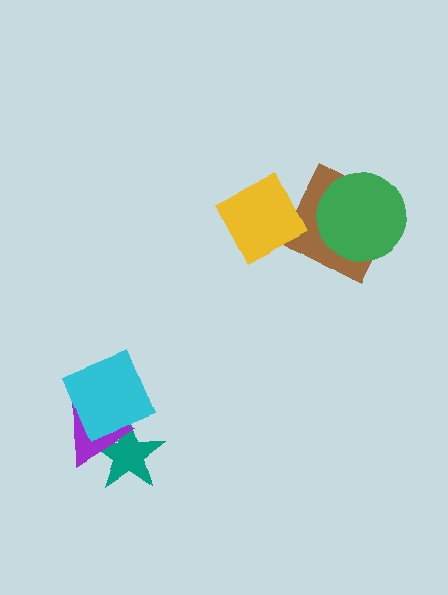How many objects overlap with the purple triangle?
2 objects overlap with the purple triangle.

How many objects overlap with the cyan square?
2 objects overlap with the cyan square.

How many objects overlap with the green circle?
1 object overlaps with the green circle.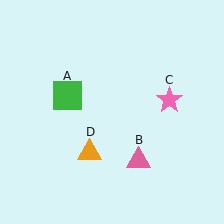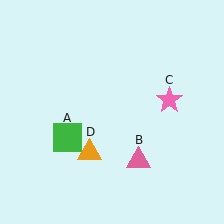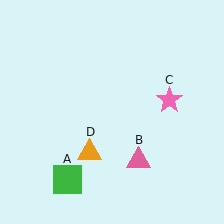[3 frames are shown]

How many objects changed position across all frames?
1 object changed position: green square (object A).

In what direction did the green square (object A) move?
The green square (object A) moved down.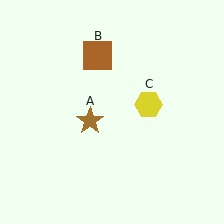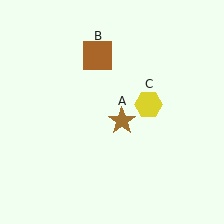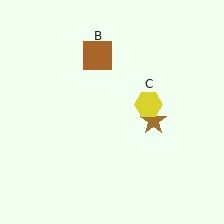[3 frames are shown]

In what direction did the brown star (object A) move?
The brown star (object A) moved right.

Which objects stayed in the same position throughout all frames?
Brown square (object B) and yellow hexagon (object C) remained stationary.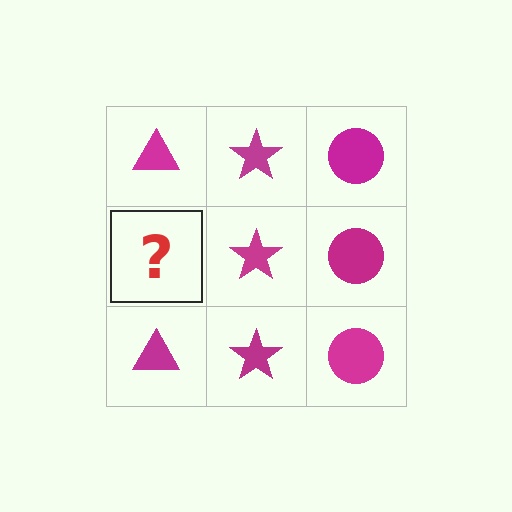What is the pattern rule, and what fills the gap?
The rule is that each column has a consistent shape. The gap should be filled with a magenta triangle.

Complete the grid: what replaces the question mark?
The question mark should be replaced with a magenta triangle.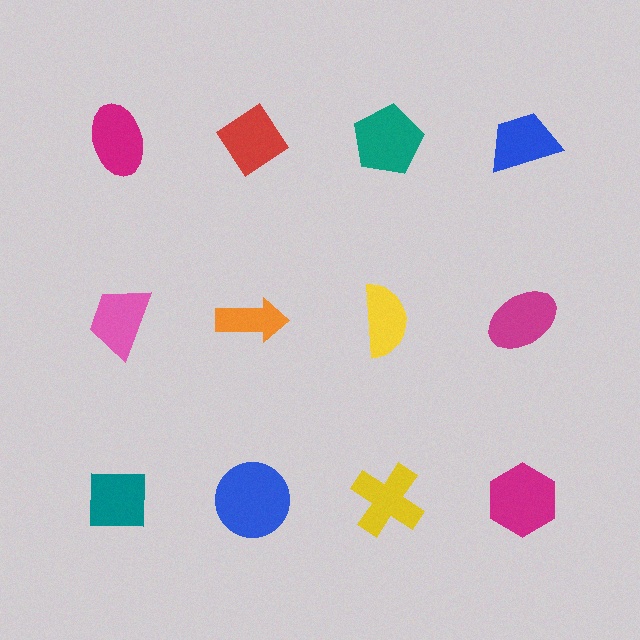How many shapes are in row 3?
4 shapes.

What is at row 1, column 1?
A magenta ellipse.